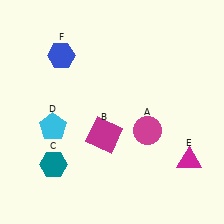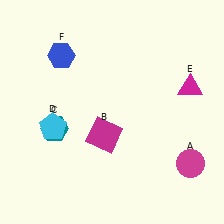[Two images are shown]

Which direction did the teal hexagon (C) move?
The teal hexagon (C) moved up.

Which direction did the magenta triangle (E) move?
The magenta triangle (E) moved up.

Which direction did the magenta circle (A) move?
The magenta circle (A) moved right.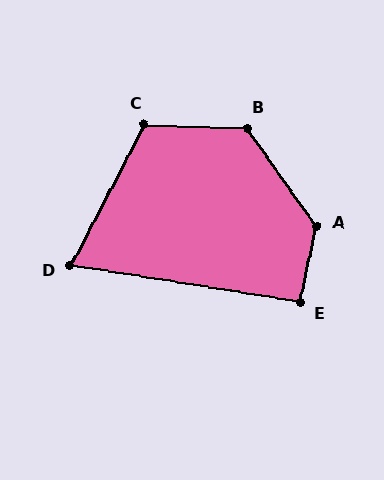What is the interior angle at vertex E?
Approximately 93 degrees (approximately right).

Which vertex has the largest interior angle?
A, at approximately 133 degrees.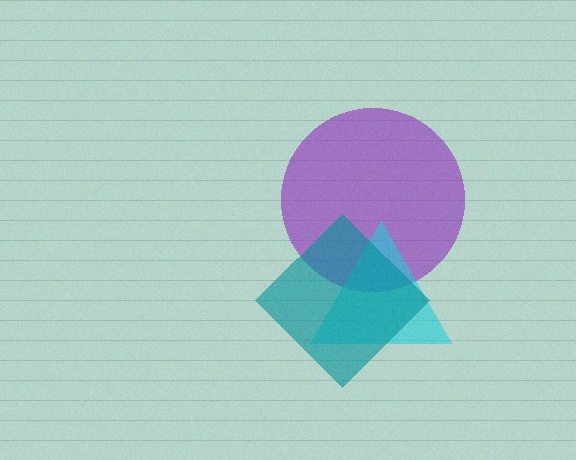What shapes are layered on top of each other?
The layered shapes are: a purple circle, a cyan triangle, a teal diamond.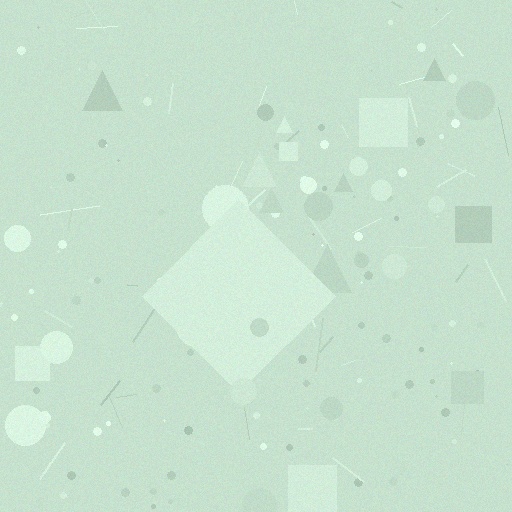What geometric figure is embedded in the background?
A diamond is embedded in the background.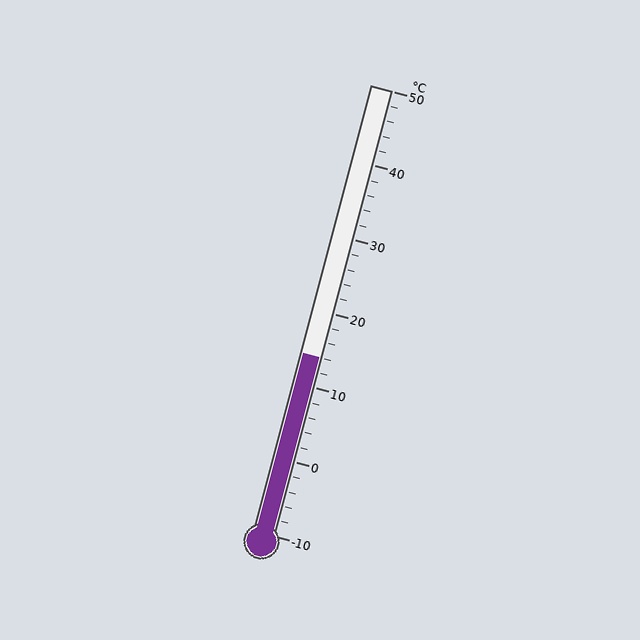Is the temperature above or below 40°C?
The temperature is below 40°C.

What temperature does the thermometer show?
The thermometer shows approximately 14°C.